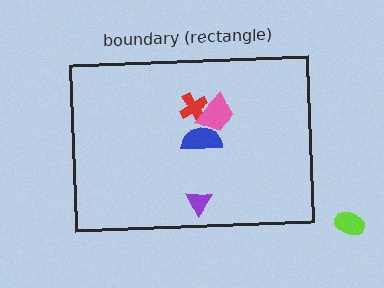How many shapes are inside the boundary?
4 inside, 1 outside.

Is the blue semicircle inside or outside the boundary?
Inside.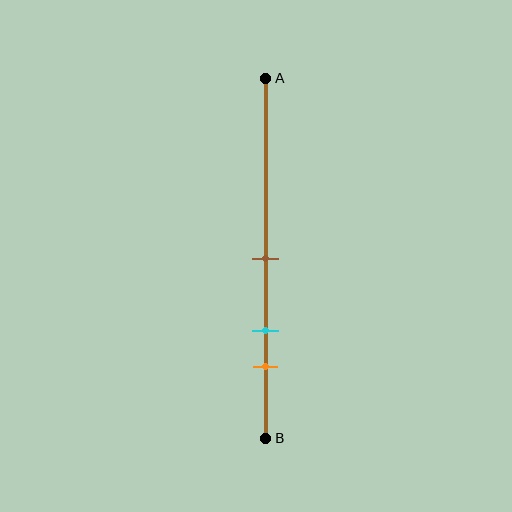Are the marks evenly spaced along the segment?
Yes, the marks are approximately evenly spaced.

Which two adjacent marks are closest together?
The cyan and orange marks are the closest adjacent pair.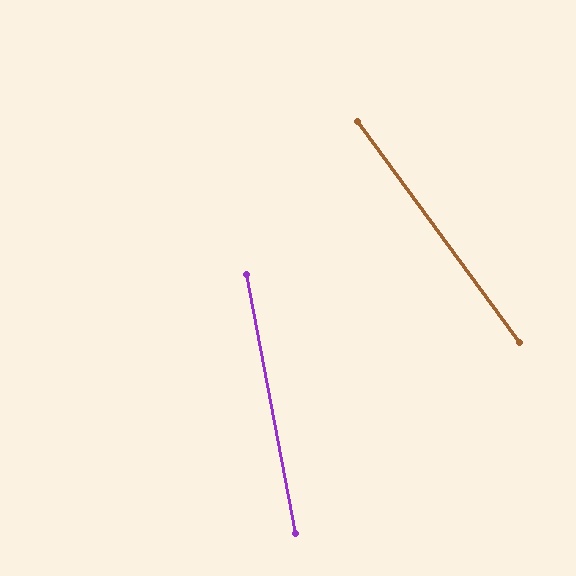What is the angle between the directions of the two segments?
Approximately 26 degrees.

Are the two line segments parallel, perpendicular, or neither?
Neither parallel nor perpendicular — they differ by about 26°.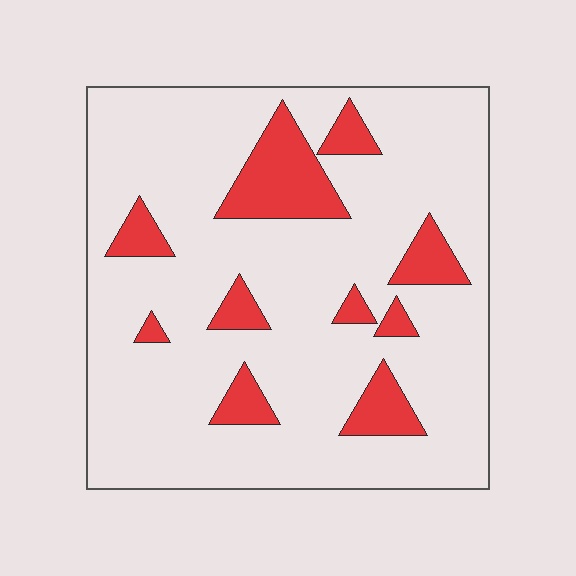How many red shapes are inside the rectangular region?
10.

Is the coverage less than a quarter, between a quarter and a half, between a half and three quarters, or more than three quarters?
Less than a quarter.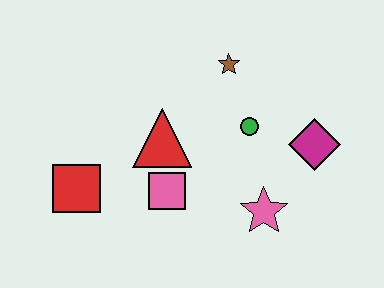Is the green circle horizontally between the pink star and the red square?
Yes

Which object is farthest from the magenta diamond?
The red square is farthest from the magenta diamond.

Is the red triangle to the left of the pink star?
Yes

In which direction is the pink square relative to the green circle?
The pink square is to the left of the green circle.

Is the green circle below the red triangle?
No